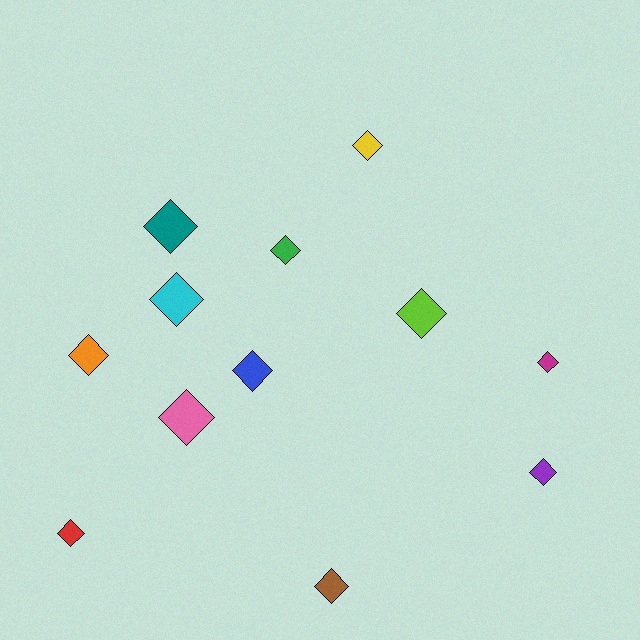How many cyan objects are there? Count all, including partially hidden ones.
There is 1 cyan object.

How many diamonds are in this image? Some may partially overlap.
There are 12 diamonds.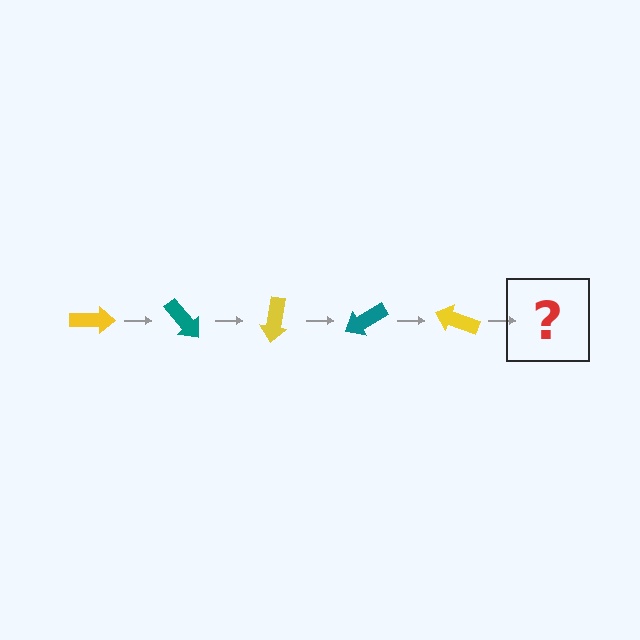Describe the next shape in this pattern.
It should be a teal arrow, rotated 250 degrees from the start.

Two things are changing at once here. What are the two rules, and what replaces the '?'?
The two rules are that it rotates 50 degrees each step and the color cycles through yellow and teal. The '?' should be a teal arrow, rotated 250 degrees from the start.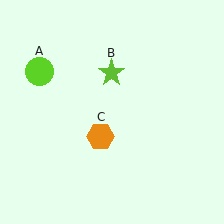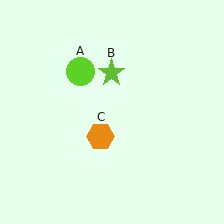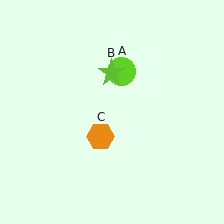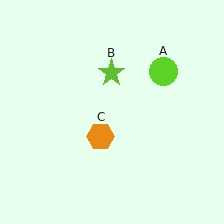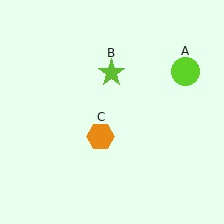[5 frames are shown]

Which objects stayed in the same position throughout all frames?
Lime star (object B) and orange hexagon (object C) remained stationary.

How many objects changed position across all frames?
1 object changed position: lime circle (object A).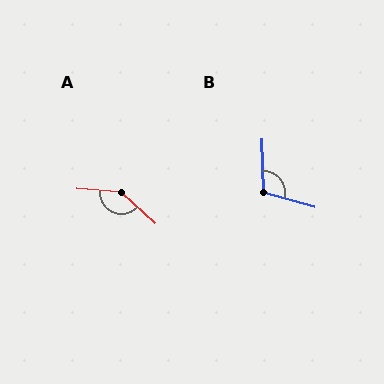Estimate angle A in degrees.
Approximately 142 degrees.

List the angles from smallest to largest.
B (107°), A (142°).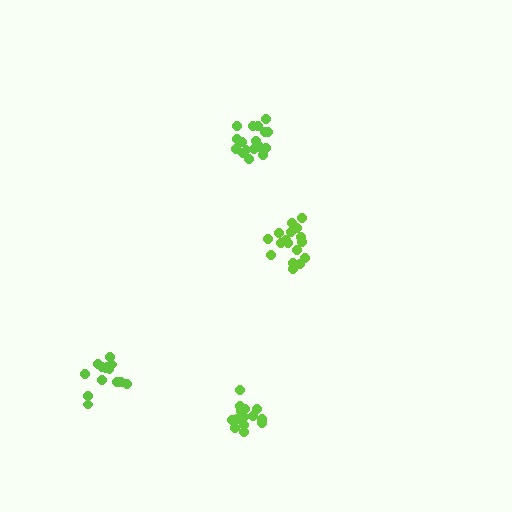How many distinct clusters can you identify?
There are 4 distinct clusters.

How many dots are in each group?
Group 1: 14 dots, Group 2: 18 dots, Group 3: 14 dots, Group 4: 17 dots (63 total).